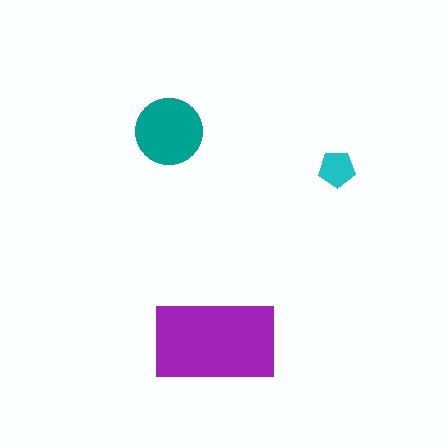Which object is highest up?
The teal circle is topmost.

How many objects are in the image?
There are 3 objects in the image.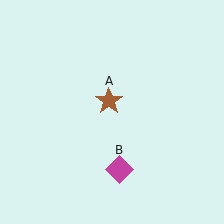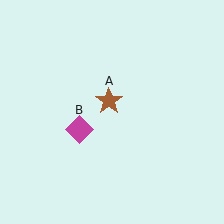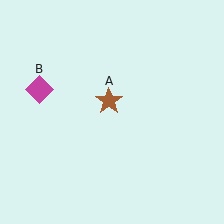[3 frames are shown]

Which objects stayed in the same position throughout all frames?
Brown star (object A) remained stationary.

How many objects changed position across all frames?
1 object changed position: magenta diamond (object B).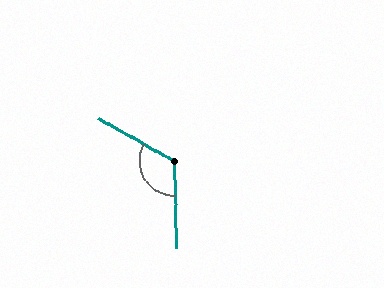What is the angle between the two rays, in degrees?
Approximately 121 degrees.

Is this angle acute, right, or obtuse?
It is obtuse.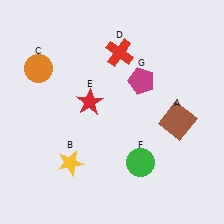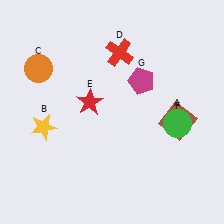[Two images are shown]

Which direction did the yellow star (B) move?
The yellow star (B) moved up.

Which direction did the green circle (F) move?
The green circle (F) moved up.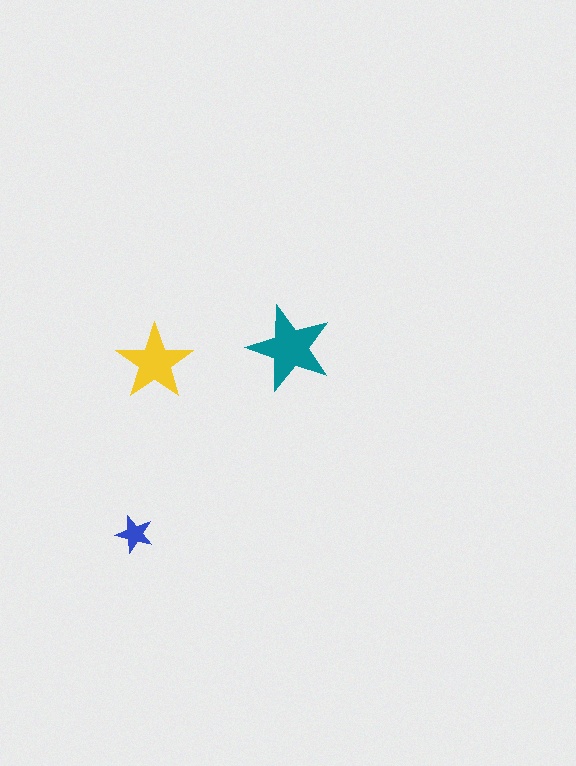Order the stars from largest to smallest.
the teal one, the yellow one, the blue one.